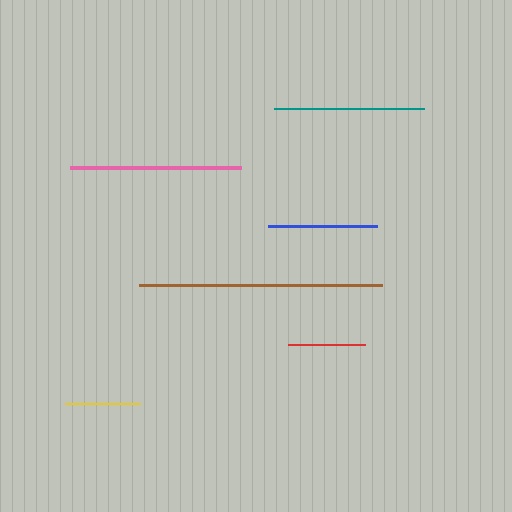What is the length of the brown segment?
The brown segment is approximately 243 pixels long.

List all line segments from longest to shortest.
From longest to shortest: brown, pink, teal, blue, red, yellow.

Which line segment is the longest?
The brown line is the longest at approximately 243 pixels.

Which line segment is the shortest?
The yellow line is the shortest at approximately 74 pixels.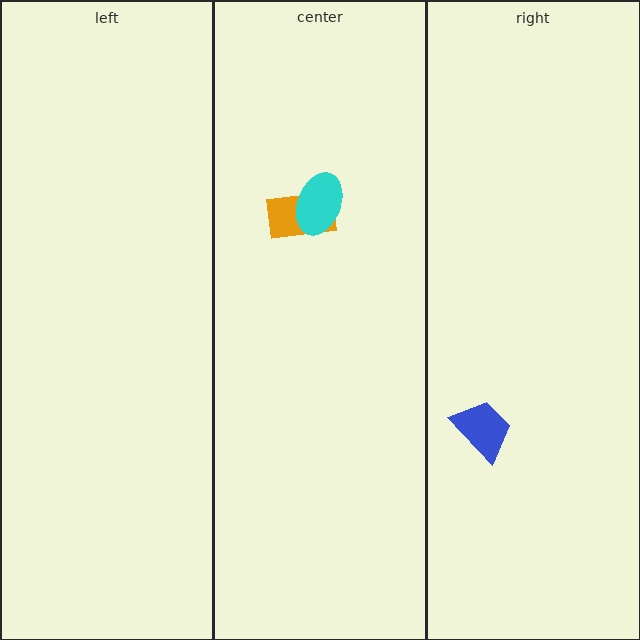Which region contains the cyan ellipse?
The center region.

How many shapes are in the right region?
1.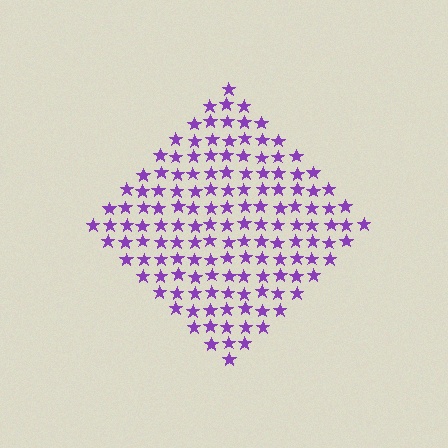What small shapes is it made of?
It is made of small stars.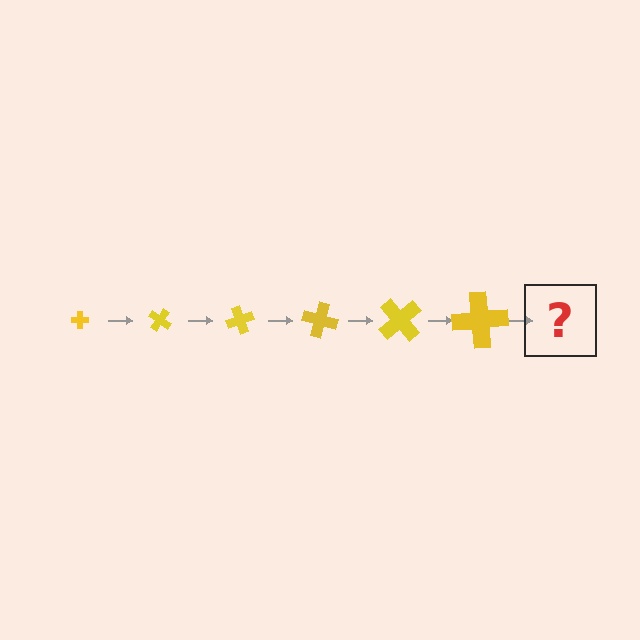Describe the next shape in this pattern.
It should be a cross, larger than the previous one and rotated 210 degrees from the start.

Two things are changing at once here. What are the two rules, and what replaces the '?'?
The two rules are that the cross grows larger each step and it rotates 35 degrees each step. The '?' should be a cross, larger than the previous one and rotated 210 degrees from the start.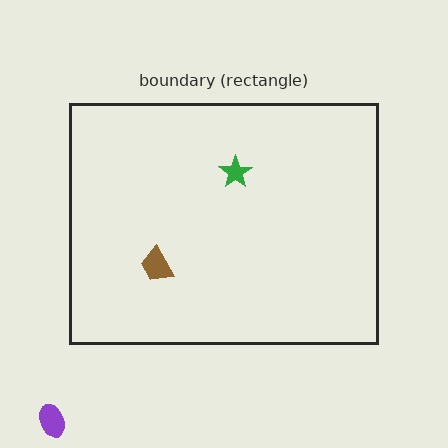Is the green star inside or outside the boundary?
Inside.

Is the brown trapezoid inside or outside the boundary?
Inside.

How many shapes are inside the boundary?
2 inside, 1 outside.